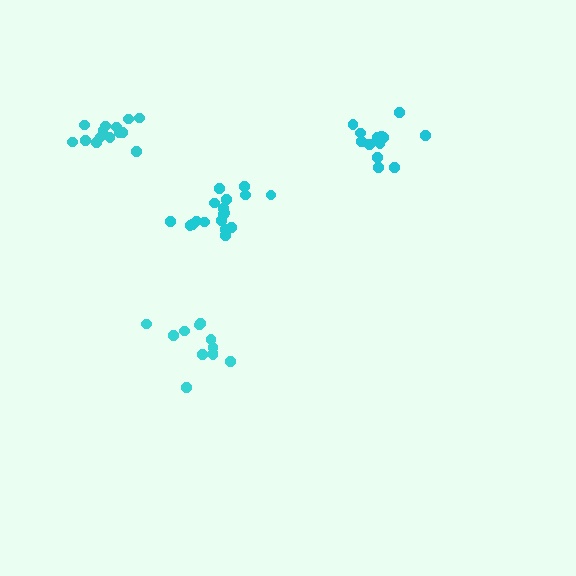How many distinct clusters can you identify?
There are 4 distinct clusters.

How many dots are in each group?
Group 1: 12 dots, Group 2: 18 dots, Group 3: 14 dots, Group 4: 14 dots (58 total).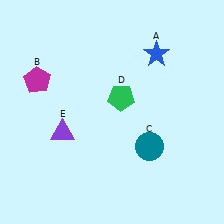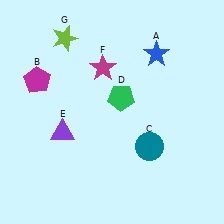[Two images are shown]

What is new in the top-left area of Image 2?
A magenta star (F) was added in the top-left area of Image 2.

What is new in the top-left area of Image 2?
A lime star (G) was added in the top-left area of Image 2.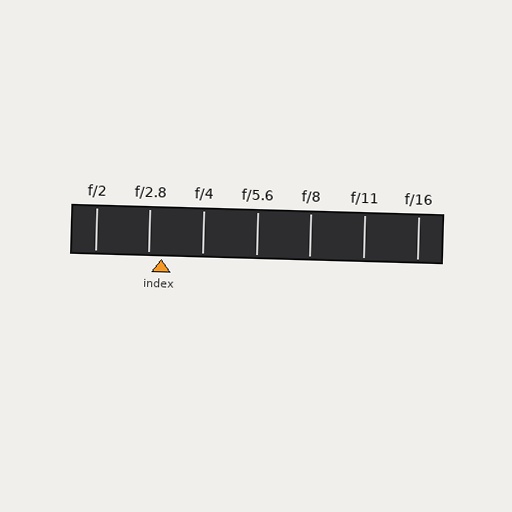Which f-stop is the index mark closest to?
The index mark is closest to f/2.8.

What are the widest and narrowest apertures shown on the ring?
The widest aperture shown is f/2 and the narrowest is f/16.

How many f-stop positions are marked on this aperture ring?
There are 7 f-stop positions marked.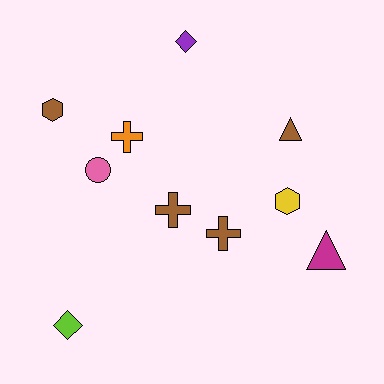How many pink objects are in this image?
There is 1 pink object.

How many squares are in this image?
There are no squares.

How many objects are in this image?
There are 10 objects.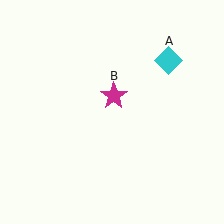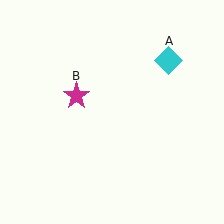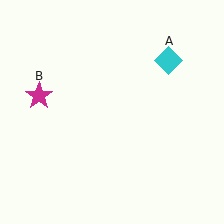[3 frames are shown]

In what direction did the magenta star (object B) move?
The magenta star (object B) moved left.